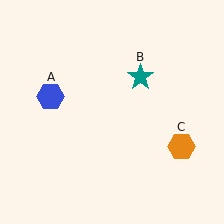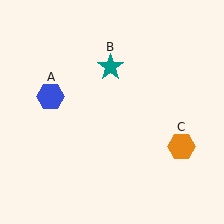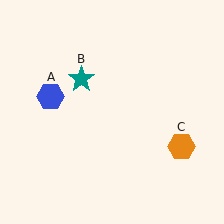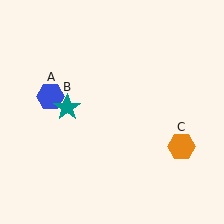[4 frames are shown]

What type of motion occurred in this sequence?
The teal star (object B) rotated counterclockwise around the center of the scene.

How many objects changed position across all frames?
1 object changed position: teal star (object B).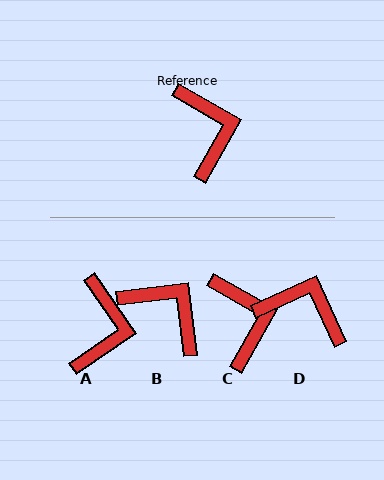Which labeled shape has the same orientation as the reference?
C.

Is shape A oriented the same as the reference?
No, it is off by about 26 degrees.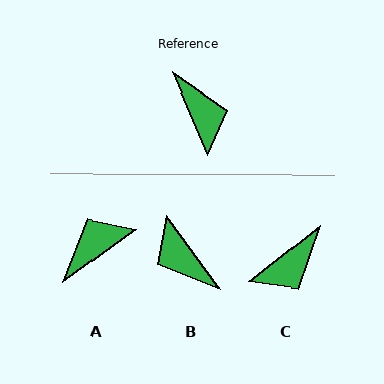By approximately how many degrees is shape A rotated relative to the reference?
Approximately 103 degrees counter-clockwise.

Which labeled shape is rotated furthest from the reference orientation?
B, about 167 degrees away.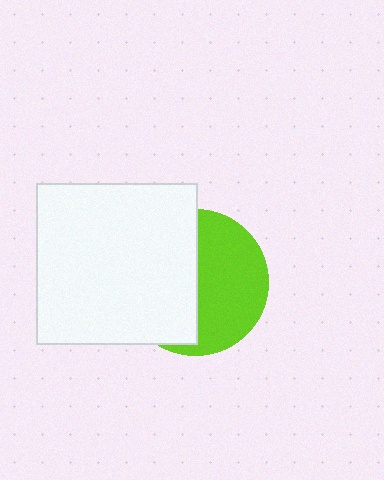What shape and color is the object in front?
The object in front is a white square.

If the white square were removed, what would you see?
You would see the complete lime circle.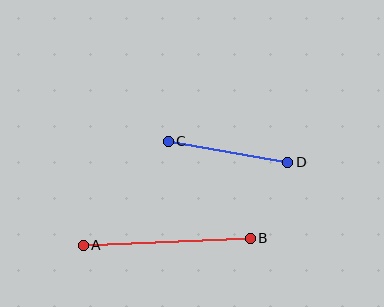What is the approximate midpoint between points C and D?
The midpoint is at approximately (228, 152) pixels.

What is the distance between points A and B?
The distance is approximately 167 pixels.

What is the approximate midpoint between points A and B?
The midpoint is at approximately (167, 242) pixels.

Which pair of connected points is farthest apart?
Points A and B are farthest apart.